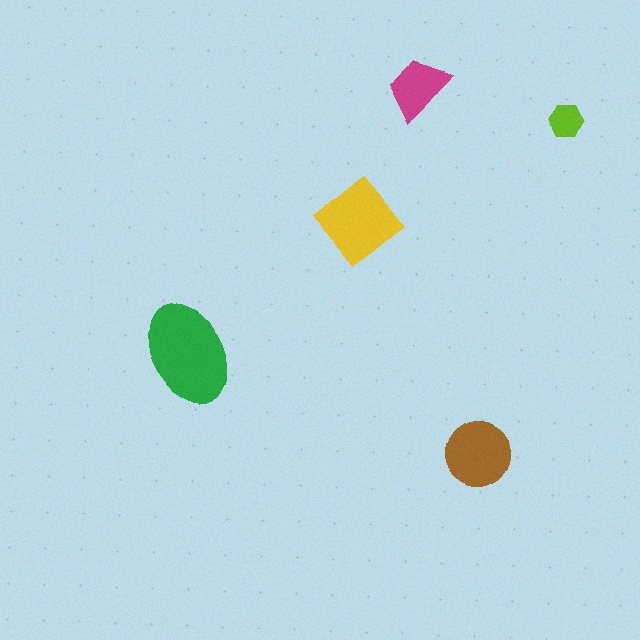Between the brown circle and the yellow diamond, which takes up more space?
The yellow diamond.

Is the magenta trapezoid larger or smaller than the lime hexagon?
Larger.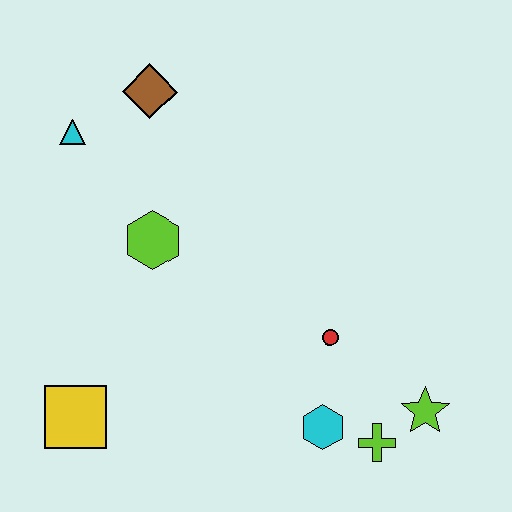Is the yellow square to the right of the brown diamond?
No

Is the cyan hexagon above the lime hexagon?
No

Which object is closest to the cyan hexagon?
The lime cross is closest to the cyan hexagon.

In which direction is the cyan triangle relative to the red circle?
The cyan triangle is to the left of the red circle.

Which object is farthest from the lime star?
The cyan triangle is farthest from the lime star.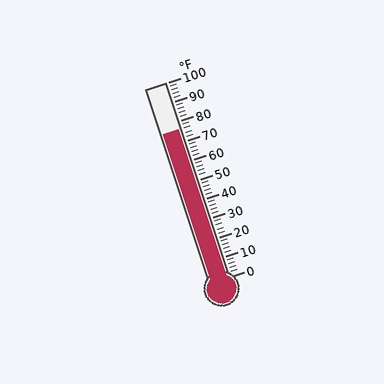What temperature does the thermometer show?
The thermometer shows approximately 76°F.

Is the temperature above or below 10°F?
The temperature is above 10°F.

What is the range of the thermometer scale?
The thermometer scale ranges from 0°F to 100°F.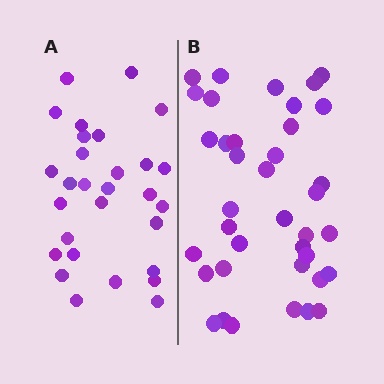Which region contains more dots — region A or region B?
Region B (the right region) has more dots.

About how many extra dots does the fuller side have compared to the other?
Region B has roughly 8 or so more dots than region A.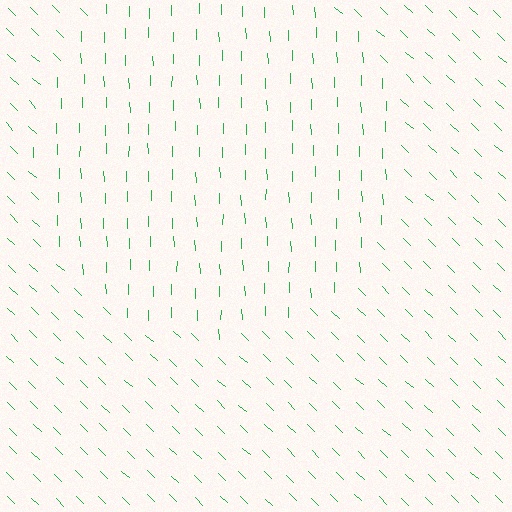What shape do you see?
I see a circle.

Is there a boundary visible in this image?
Yes, there is a texture boundary formed by a change in line orientation.